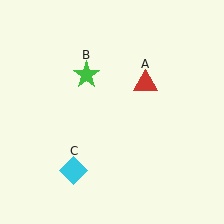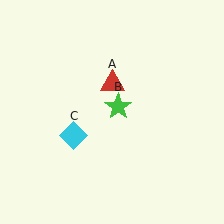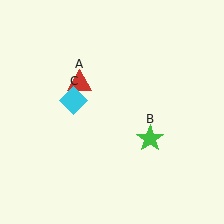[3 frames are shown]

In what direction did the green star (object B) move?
The green star (object B) moved down and to the right.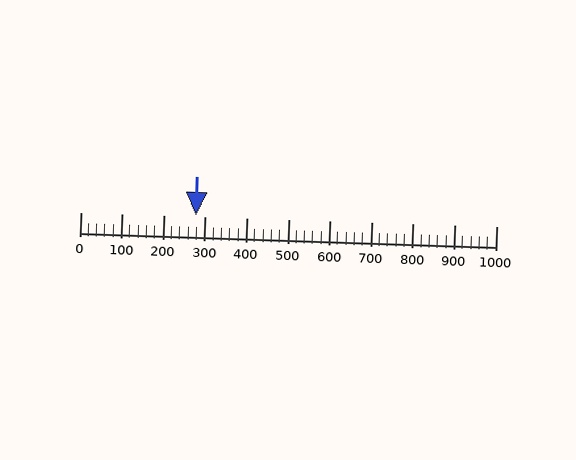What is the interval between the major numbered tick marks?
The major tick marks are spaced 100 units apart.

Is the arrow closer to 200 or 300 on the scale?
The arrow is closer to 300.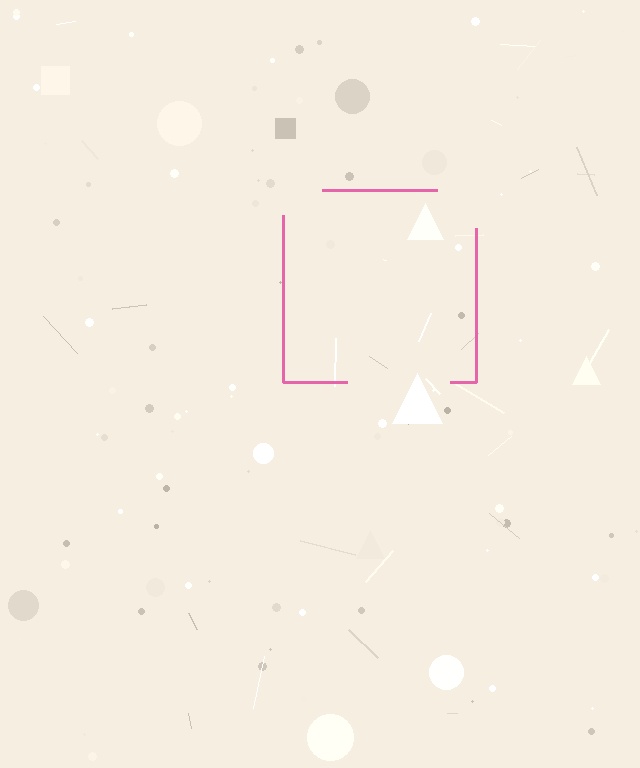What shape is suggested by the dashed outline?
The dashed outline suggests a square.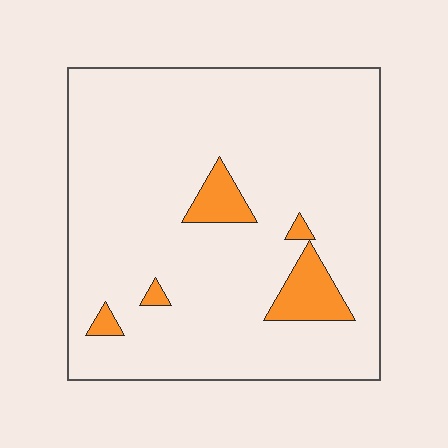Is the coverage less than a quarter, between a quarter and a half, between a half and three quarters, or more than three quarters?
Less than a quarter.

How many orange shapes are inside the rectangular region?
5.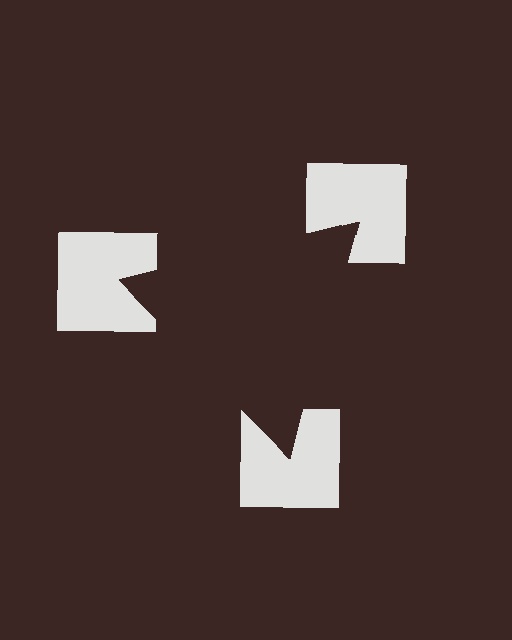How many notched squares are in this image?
There are 3 — one at each vertex of the illusory triangle.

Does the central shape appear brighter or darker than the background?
It typically appears slightly darker than the background, even though no actual brightness change is drawn.